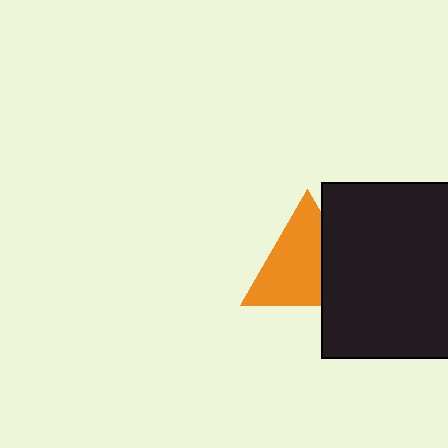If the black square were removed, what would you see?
You would see the complete orange triangle.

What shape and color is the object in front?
The object in front is a black square.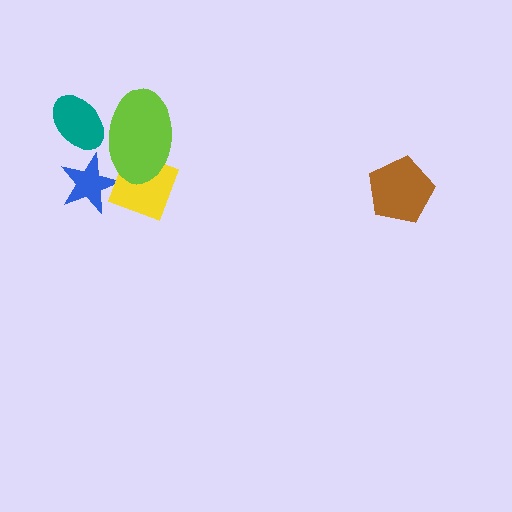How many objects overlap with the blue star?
2 objects overlap with the blue star.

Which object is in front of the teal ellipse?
The lime ellipse is in front of the teal ellipse.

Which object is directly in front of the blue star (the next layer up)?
The yellow diamond is directly in front of the blue star.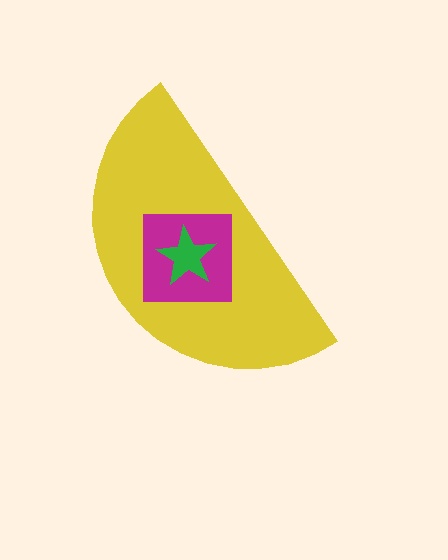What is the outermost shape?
The yellow semicircle.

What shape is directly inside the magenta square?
The green star.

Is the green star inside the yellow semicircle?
Yes.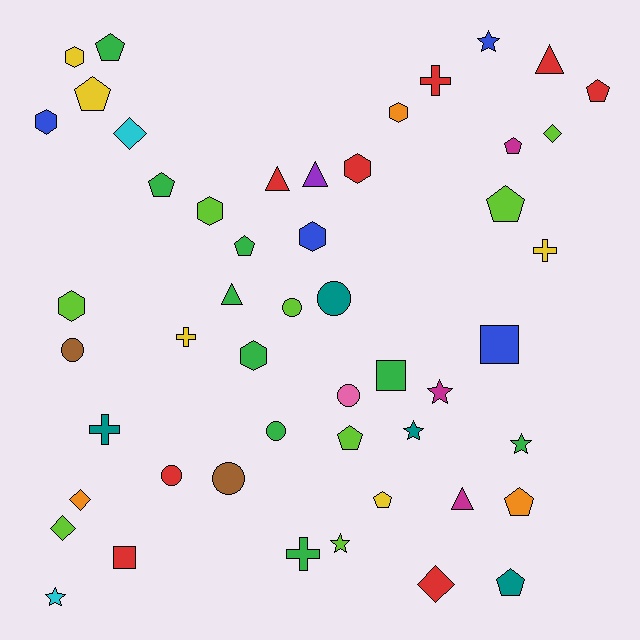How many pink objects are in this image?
There is 1 pink object.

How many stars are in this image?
There are 6 stars.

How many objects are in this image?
There are 50 objects.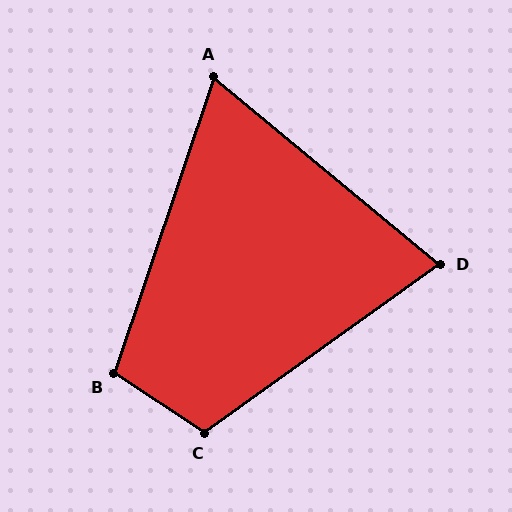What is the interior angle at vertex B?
Approximately 105 degrees (obtuse).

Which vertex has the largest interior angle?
C, at approximately 111 degrees.